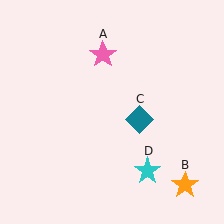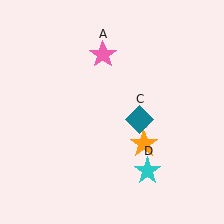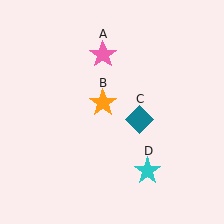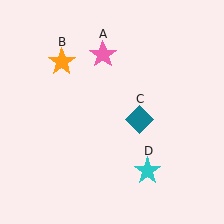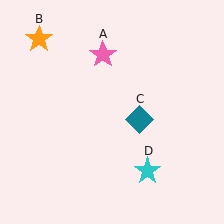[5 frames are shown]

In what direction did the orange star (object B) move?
The orange star (object B) moved up and to the left.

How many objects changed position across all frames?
1 object changed position: orange star (object B).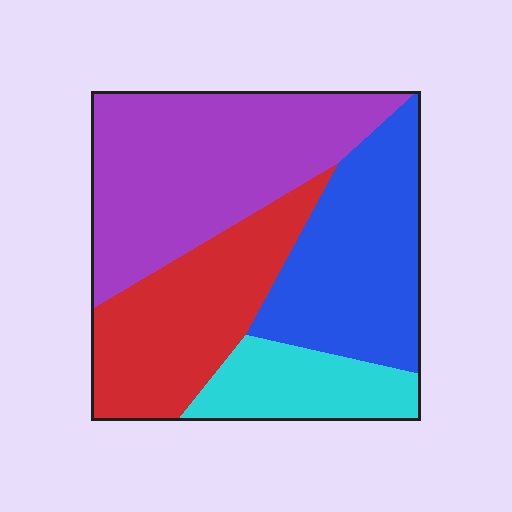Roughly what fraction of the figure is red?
Red covers about 25% of the figure.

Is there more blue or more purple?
Purple.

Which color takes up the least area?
Cyan, at roughly 15%.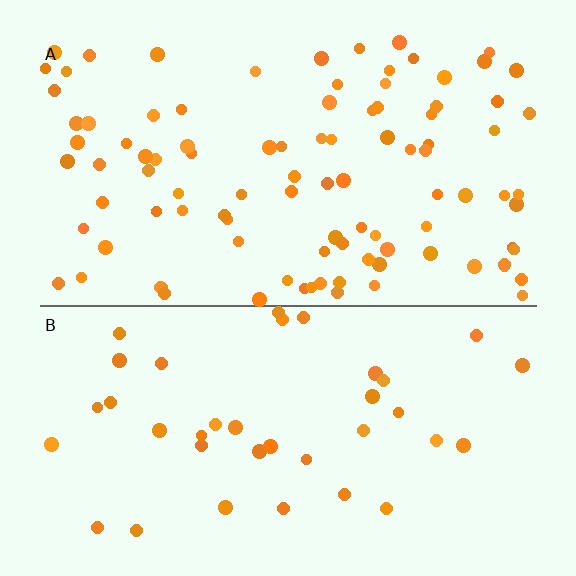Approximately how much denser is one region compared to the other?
Approximately 2.6× — region A over region B.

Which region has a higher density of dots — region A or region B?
A (the top).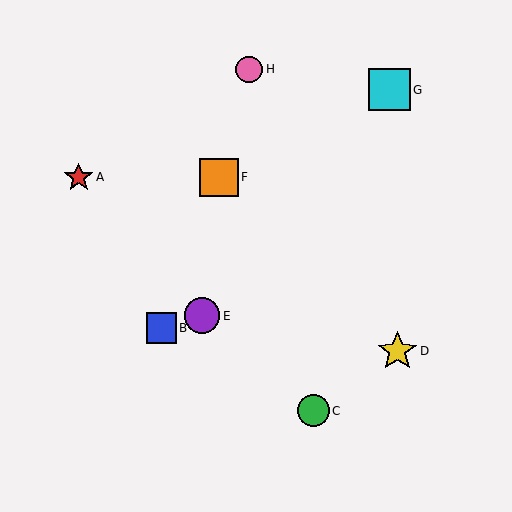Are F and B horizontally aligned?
No, F is at y≈177 and B is at y≈328.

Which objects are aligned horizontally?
Objects A, F are aligned horizontally.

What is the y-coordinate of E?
Object E is at y≈316.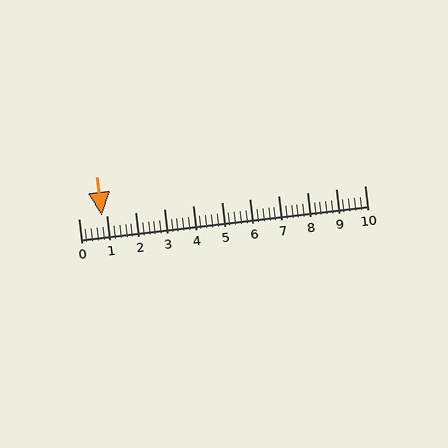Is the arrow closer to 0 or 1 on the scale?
The arrow is closer to 1.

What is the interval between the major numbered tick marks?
The major tick marks are spaced 1 units apart.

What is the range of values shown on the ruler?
The ruler shows values from 0 to 10.